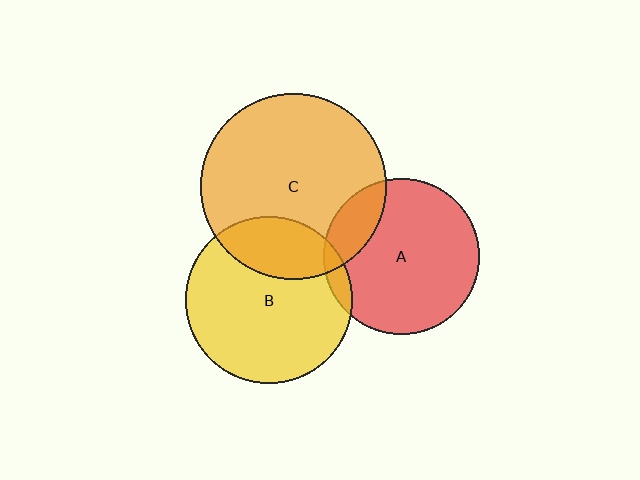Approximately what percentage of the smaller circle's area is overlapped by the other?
Approximately 25%.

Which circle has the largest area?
Circle C (orange).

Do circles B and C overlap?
Yes.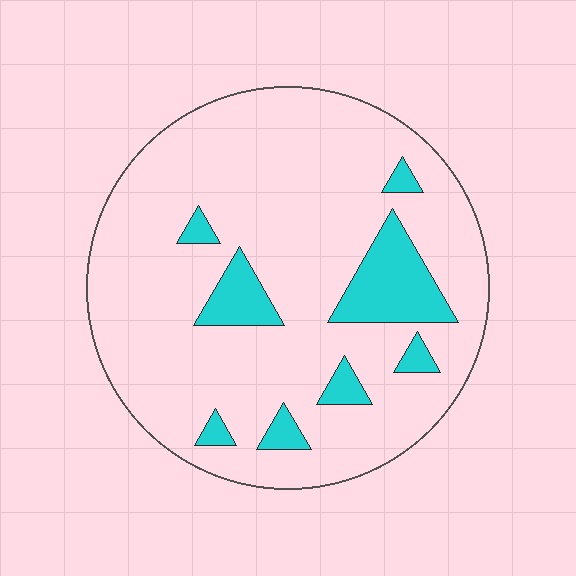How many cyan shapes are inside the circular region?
8.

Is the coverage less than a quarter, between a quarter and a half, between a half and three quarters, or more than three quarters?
Less than a quarter.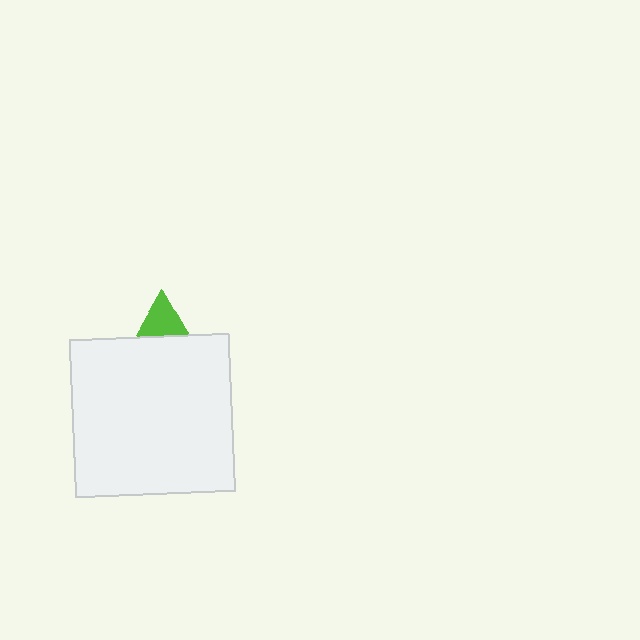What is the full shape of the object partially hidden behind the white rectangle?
The partially hidden object is a lime triangle.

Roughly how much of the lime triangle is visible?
A small part of it is visible (roughly 34%).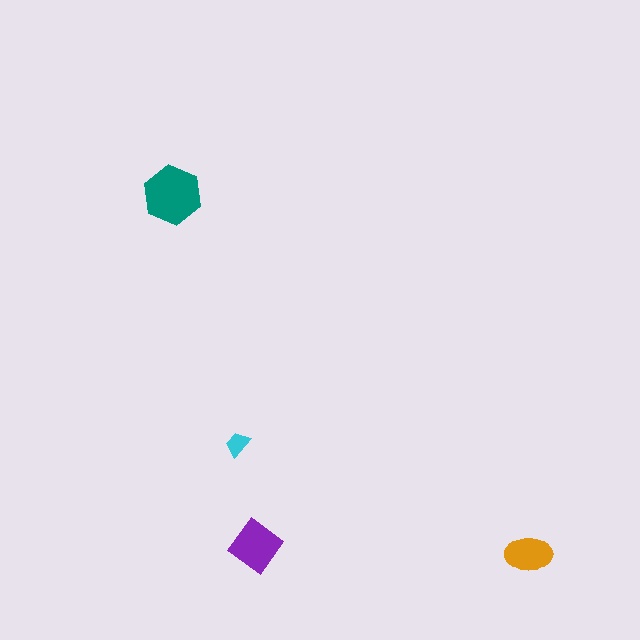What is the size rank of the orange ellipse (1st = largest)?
3rd.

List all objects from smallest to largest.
The cyan trapezoid, the orange ellipse, the purple diamond, the teal hexagon.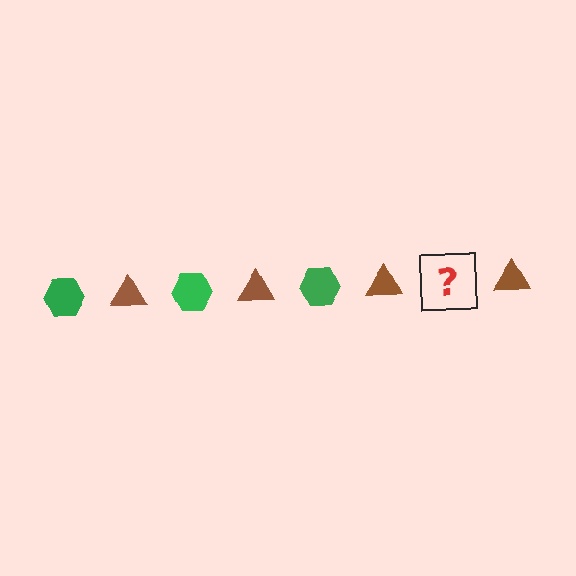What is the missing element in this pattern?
The missing element is a green hexagon.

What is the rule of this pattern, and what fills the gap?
The rule is that the pattern alternates between green hexagon and brown triangle. The gap should be filled with a green hexagon.